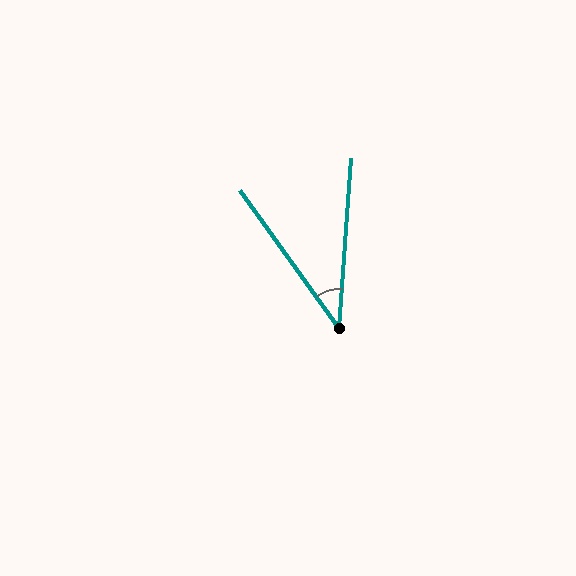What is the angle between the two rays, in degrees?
Approximately 40 degrees.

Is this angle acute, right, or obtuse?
It is acute.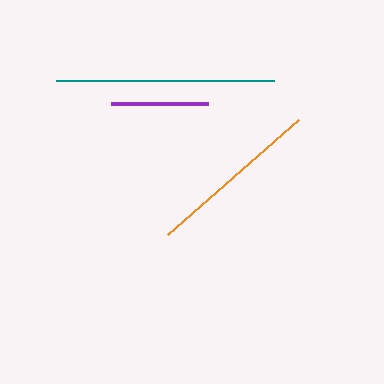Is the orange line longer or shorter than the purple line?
The orange line is longer than the purple line.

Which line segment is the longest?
The teal line is the longest at approximately 218 pixels.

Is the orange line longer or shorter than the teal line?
The teal line is longer than the orange line.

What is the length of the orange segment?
The orange segment is approximately 174 pixels long.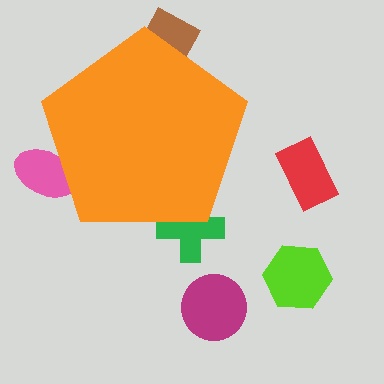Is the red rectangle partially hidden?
No, the red rectangle is fully visible.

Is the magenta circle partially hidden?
No, the magenta circle is fully visible.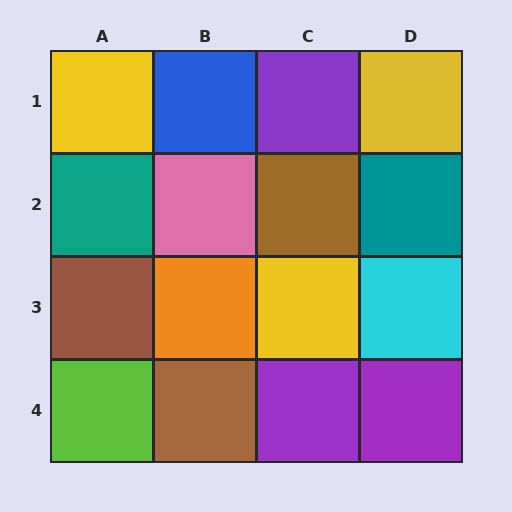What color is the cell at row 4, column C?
Purple.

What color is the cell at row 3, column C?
Yellow.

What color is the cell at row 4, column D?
Purple.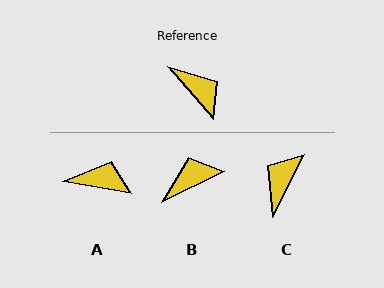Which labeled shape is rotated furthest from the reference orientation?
C, about 112 degrees away.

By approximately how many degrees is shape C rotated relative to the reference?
Approximately 112 degrees counter-clockwise.